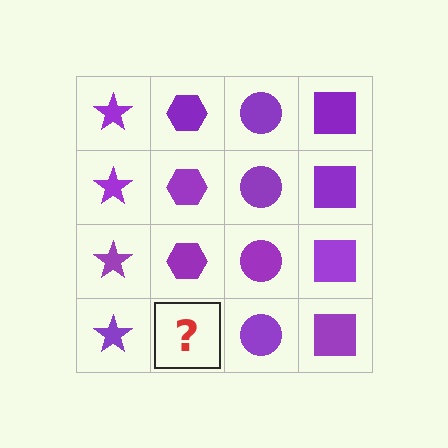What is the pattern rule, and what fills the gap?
The rule is that each column has a consistent shape. The gap should be filled with a purple hexagon.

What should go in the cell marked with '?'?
The missing cell should contain a purple hexagon.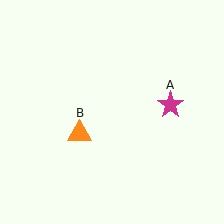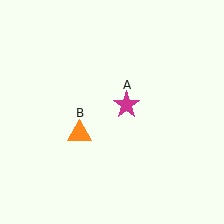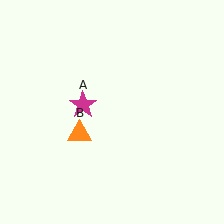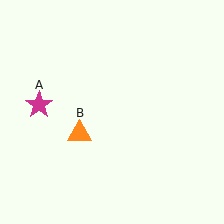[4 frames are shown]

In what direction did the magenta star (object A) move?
The magenta star (object A) moved left.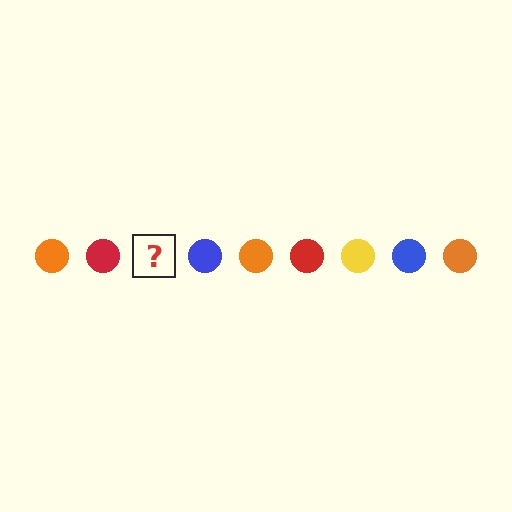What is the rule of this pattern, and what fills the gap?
The rule is that the pattern cycles through orange, red, yellow, blue circles. The gap should be filled with a yellow circle.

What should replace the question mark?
The question mark should be replaced with a yellow circle.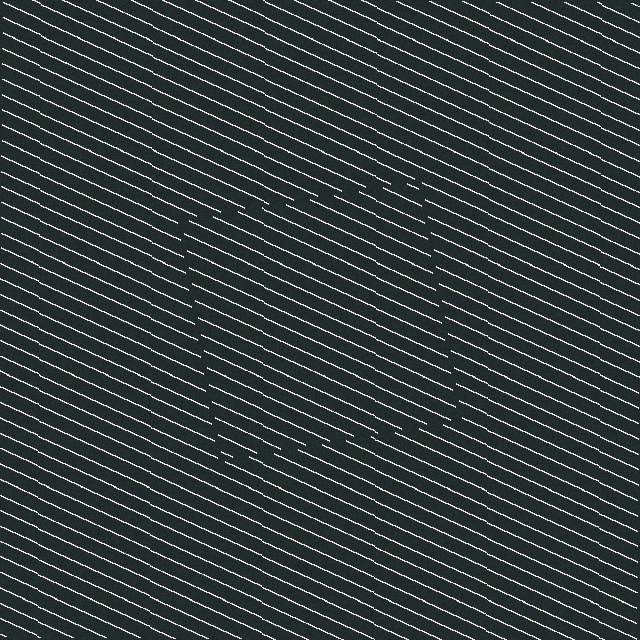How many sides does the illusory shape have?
4 sides — the line-ends trace a square.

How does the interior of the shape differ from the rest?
The interior of the shape contains the same grating, shifted by half a period — the contour is defined by the phase discontinuity where line-ends from the inner and outer gratings abut.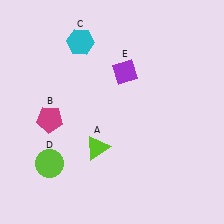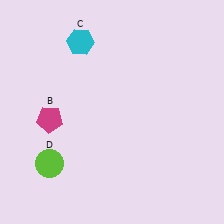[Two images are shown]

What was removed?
The lime triangle (A), the purple diamond (E) were removed in Image 2.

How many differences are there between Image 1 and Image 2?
There are 2 differences between the two images.